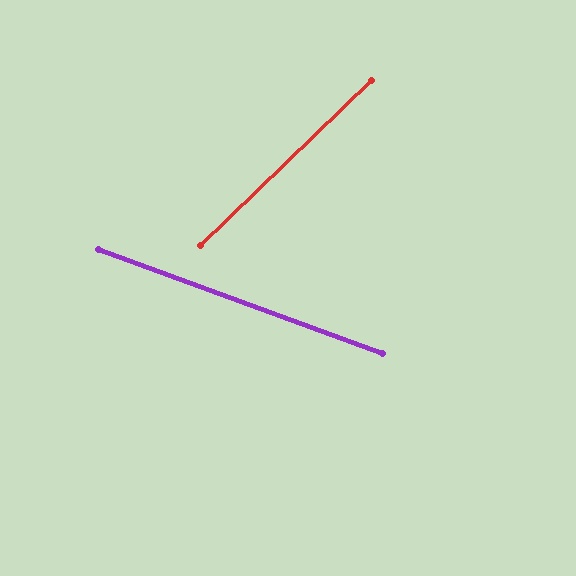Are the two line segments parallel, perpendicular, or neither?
Neither parallel nor perpendicular — they differ by about 64°.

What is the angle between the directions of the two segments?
Approximately 64 degrees.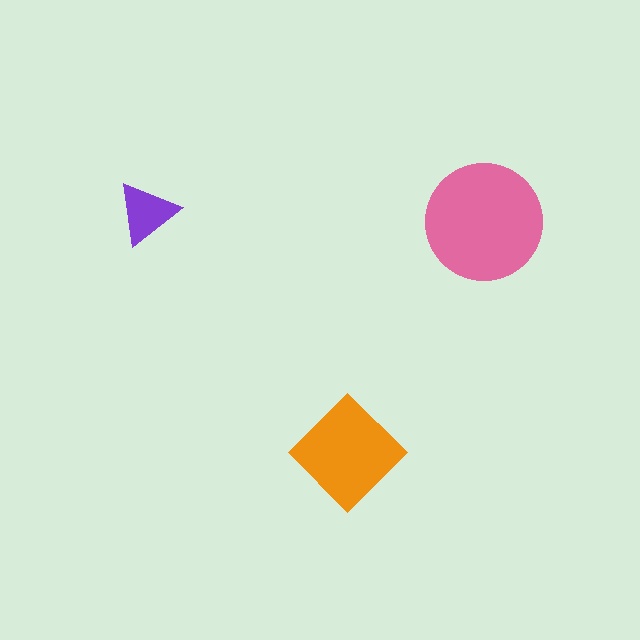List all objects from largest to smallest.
The pink circle, the orange diamond, the purple triangle.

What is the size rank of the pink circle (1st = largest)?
1st.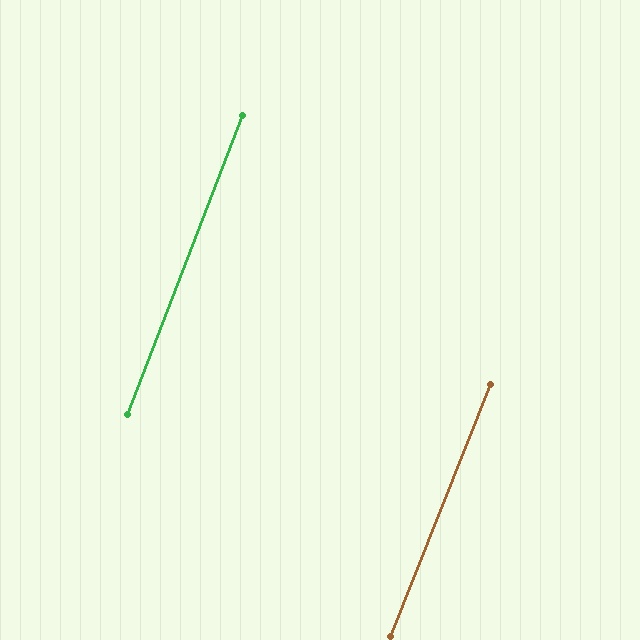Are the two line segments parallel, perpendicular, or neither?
Parallel — their directions differ by only 0.7°.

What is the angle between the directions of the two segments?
Approximately 1 degree.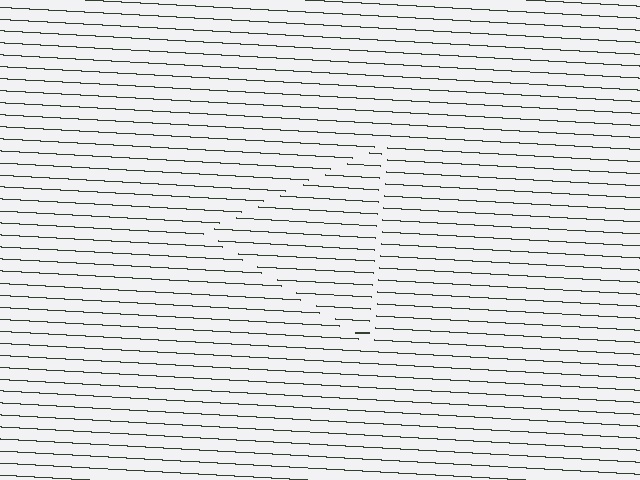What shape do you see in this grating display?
An illusory triangle. The interior of the shape contains the same grating, shifted by half a period — the contour is defined by the phase discontinuity where line-ends from the inner and outer gratings abut.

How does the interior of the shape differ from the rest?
The interior of the shape contains the same grating, shifted by half a period — the contour is defined by the phase discontinuity where line-ends from the inner and outer gratings abut.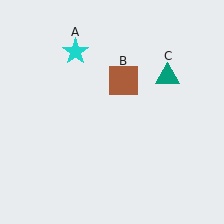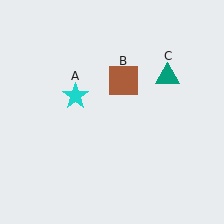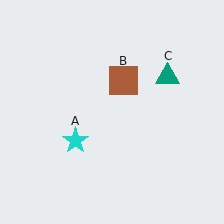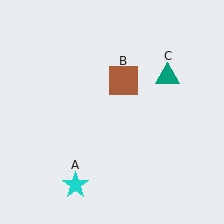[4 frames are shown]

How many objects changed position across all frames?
1 object changed position: cyan star (object A).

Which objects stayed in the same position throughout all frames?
Brown square (object B) and teal triangle (object C) remained stationary.